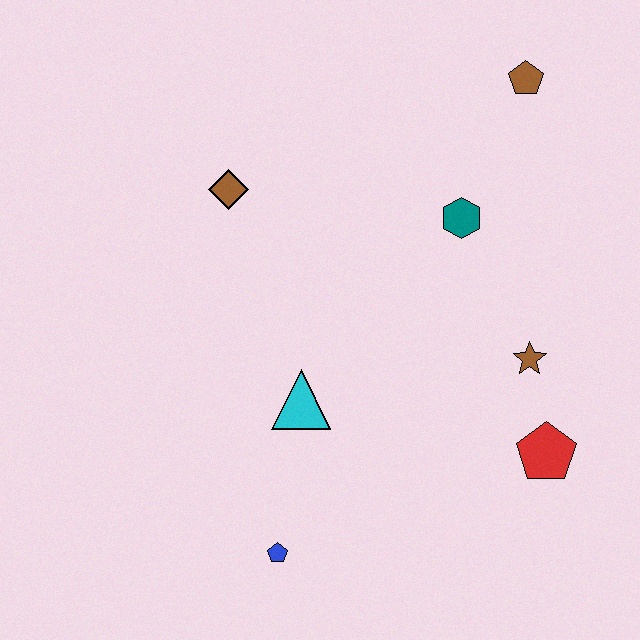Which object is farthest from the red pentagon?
The brown diamond is farthest from the red pentagon.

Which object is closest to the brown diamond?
The cyan triangle is closest to the brown diamond.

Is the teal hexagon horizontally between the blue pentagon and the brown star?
Yes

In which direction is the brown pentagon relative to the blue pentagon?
The brown pentagon is above the blue pentagon.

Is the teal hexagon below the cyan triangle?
No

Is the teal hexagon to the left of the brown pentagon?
Yes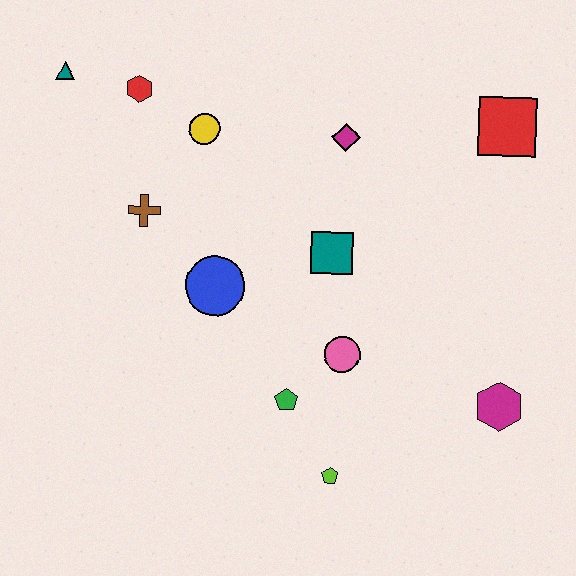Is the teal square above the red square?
No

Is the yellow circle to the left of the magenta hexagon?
Yes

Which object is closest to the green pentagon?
The pink circle is closest to the green pentagon.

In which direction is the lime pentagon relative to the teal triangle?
The lime pentagon is below the teal triangle.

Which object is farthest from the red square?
The teal triangle is farthest from the red square.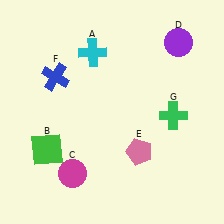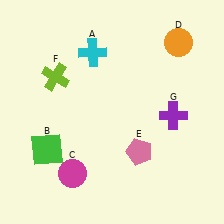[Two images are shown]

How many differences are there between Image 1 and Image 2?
There are 3 differences between the two images.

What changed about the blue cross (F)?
In Image 1, F is blue. In Image 2, it changed to lime.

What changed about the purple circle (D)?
In Image 1, D is purple. In Image 2, it changed to orange.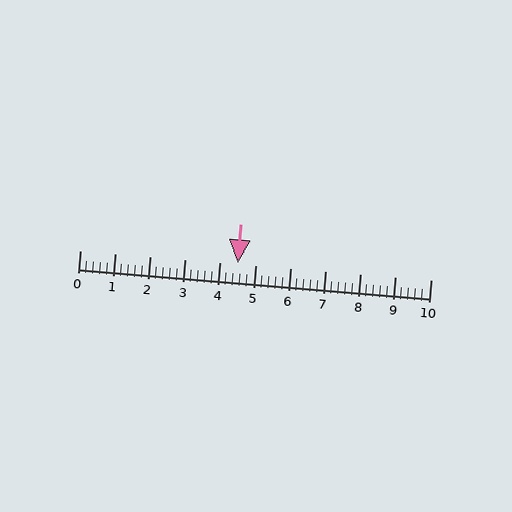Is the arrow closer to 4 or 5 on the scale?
The arrow is closer to 5.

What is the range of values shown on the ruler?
The ruler shows values from 0 to 10.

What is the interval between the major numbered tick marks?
The major tick marks are spaced 1 units apart.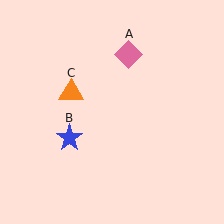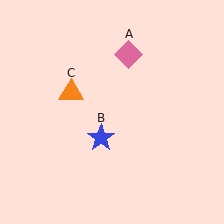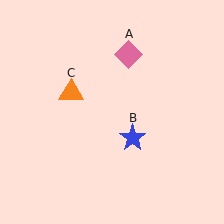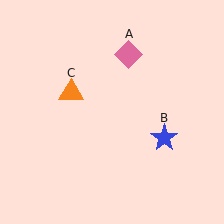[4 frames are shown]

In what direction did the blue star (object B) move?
The blue star (object B) moved right.